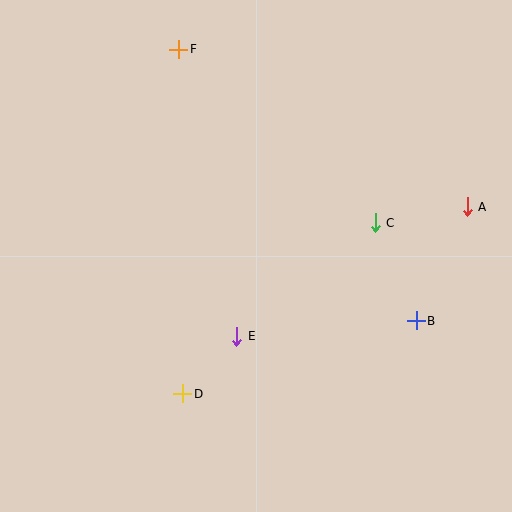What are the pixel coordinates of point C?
Point C is at (375, 223).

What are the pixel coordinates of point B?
Point B is at (416, 321).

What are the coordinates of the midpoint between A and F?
The midpoint between A and F is at (323, 128).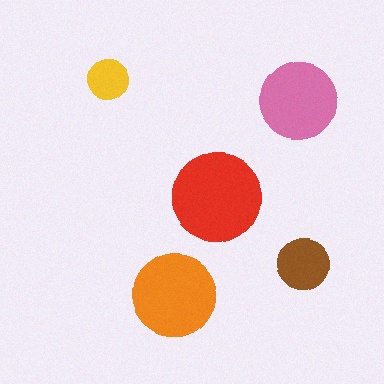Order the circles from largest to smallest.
the red one, the orange one, the pink one, the brown one, the yellow one.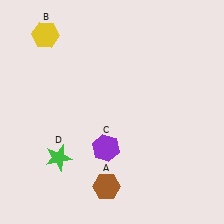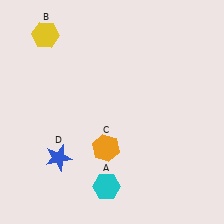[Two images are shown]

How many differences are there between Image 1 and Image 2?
There are 3 differences between the two images.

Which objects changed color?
A changed from brown to cyan. C changed from purple to orange. D changed from green to blue.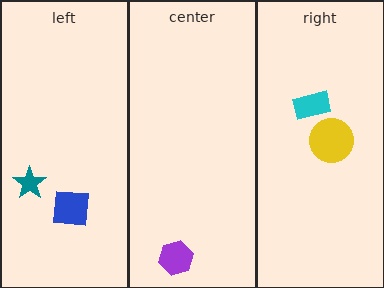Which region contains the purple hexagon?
The center region.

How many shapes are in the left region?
2.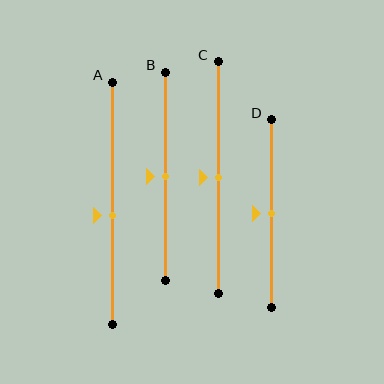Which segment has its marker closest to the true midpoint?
Segment B has its marker closest to the true midpoint.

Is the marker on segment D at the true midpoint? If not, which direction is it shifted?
Yes, the marker on segment D is at the true midpoint.